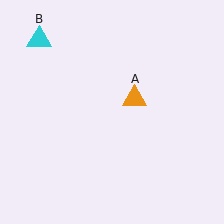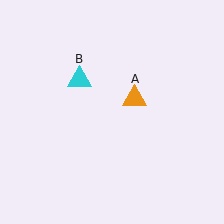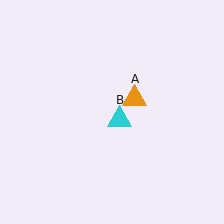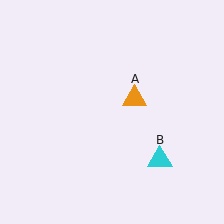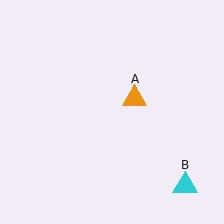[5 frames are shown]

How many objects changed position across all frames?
1 object changed position: cyan triangle (object B).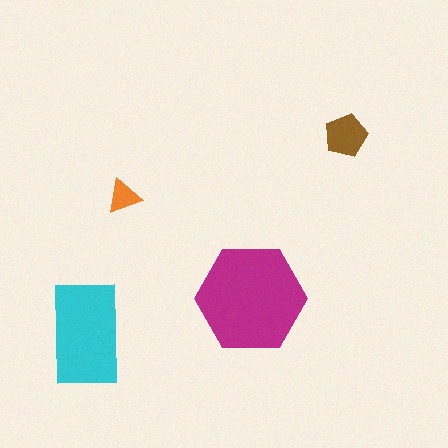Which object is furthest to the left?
The cyan rectangle is leftmost.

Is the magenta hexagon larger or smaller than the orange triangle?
Larger.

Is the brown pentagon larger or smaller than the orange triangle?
Larger.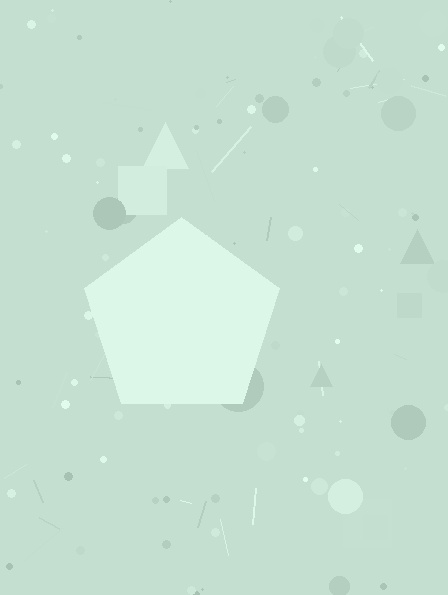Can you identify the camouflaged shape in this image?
The camouflaged shape is a pentagon.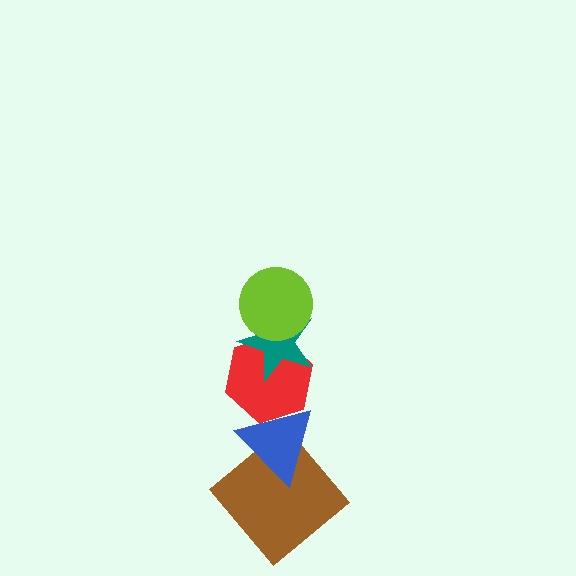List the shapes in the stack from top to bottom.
From top to bottom: the lime circle, the teal star, the red hexagon, the blue triangle, the brown diamond.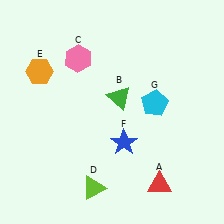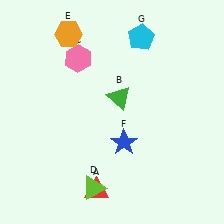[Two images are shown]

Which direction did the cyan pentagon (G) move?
The cyan pentagon (G) moved up.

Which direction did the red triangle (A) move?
The red triangle (A) moved left.